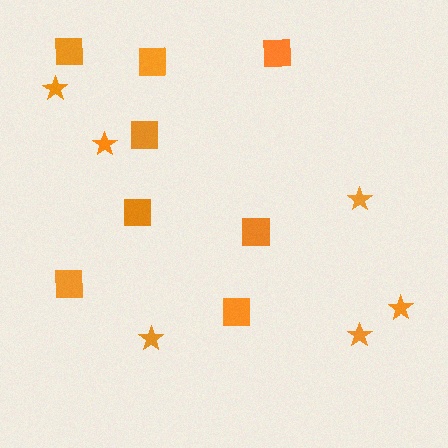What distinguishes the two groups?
There are 2 groups: one group of squares (8) and one group of stars (6).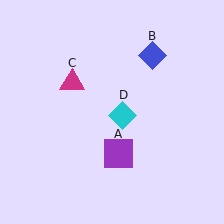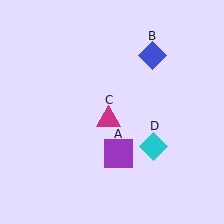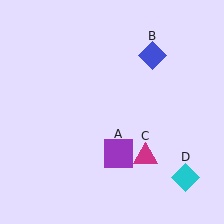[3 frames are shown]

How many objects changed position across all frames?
2 objects changed position: magenta triangle (object C), cyan diamond (object D).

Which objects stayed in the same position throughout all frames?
Purple square (object A) and blue diamond (object B) remained stationary.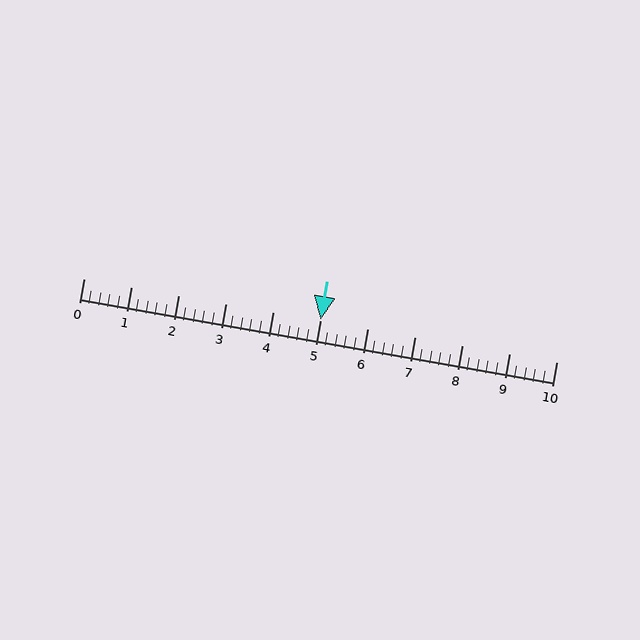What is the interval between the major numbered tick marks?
The major tick marks are spaced 1 units apart.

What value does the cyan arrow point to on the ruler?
The cyan arrow points to approximately 5.0.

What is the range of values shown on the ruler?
The ruler shows values from 0 to 10.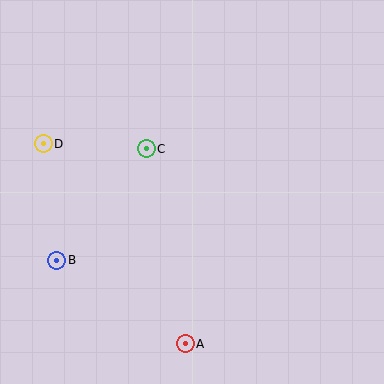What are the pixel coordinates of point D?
Point D is at (43, 144).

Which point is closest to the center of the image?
Point C at (146, 149) is closest to the center.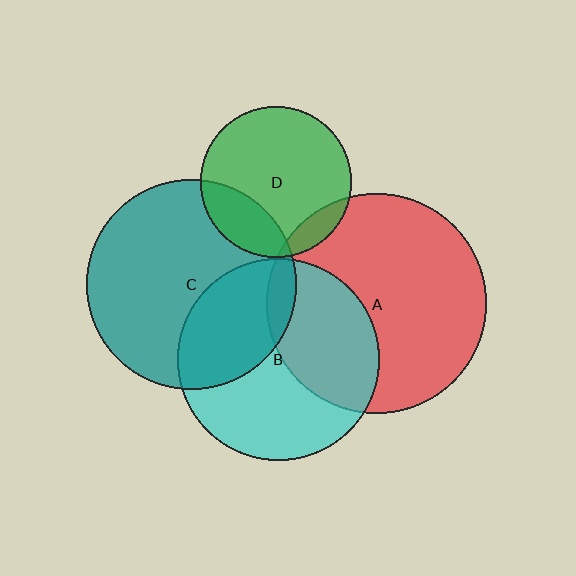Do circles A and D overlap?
Yes.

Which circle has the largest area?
Circle A (red).